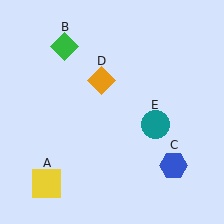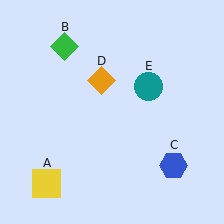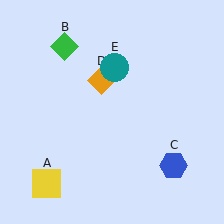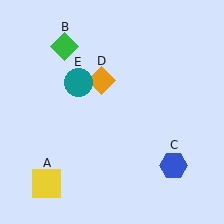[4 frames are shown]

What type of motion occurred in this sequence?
The teal circle (object E) rotated counterclockwise around the center of the scene.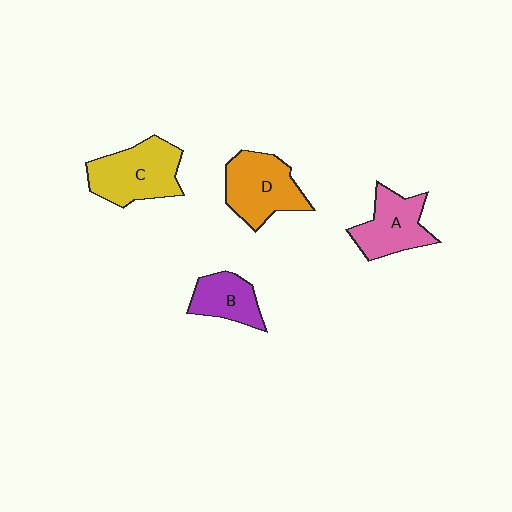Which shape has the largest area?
Shape C (yellow).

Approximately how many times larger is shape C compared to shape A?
Approximately 1.3 times.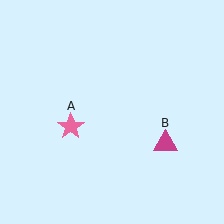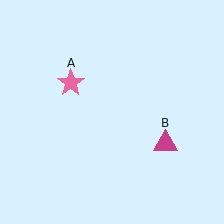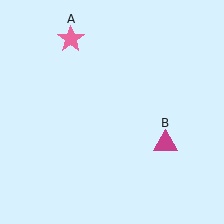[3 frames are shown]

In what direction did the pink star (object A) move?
The pink star (object A) moved up.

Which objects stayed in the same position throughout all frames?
Magenta triangle (object B) remained stationary.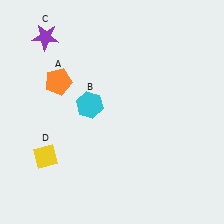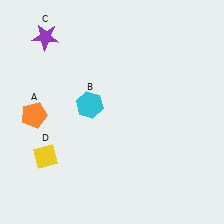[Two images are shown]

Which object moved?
The orange pentagon (A) moved down.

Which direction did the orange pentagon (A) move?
The orange pentagon (A) moved down.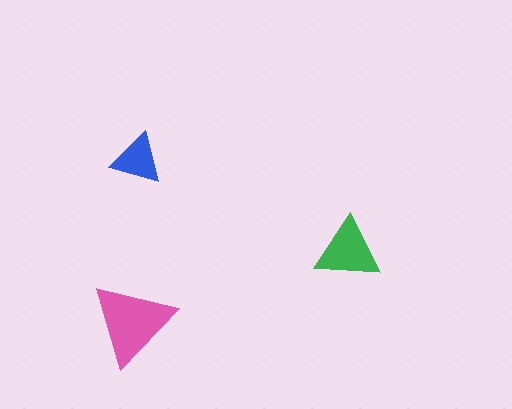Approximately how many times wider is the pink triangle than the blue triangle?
About 1.5 times wider.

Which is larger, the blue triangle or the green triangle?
The green one.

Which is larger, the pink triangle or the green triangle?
The pink one.